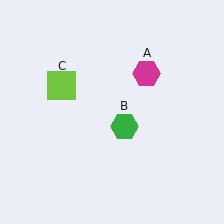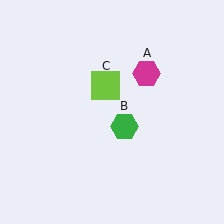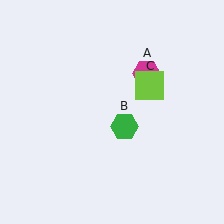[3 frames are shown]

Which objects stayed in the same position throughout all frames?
Magenta hexagon (object A) and green hexagon (object B) remained stationary.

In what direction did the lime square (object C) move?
The lime square (object C) moved right.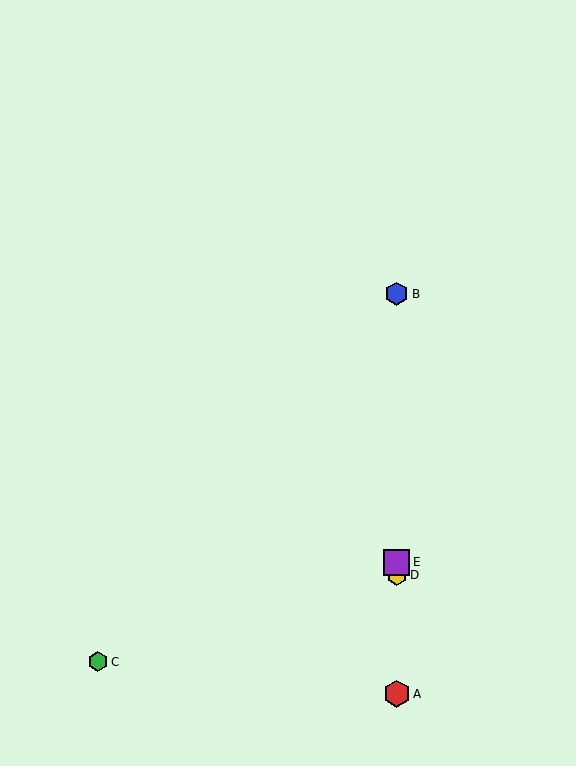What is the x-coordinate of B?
Object B is at x≈397.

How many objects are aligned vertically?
4 objects (A, B, D, E) are aligned vertically.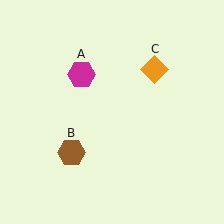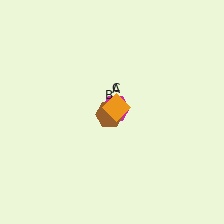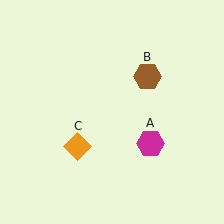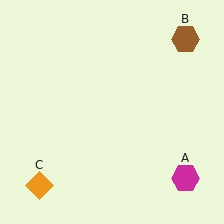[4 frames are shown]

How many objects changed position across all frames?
3 objects changed position: magenta hexagon (object A), brown hexagon (object B), orange diamond (object C).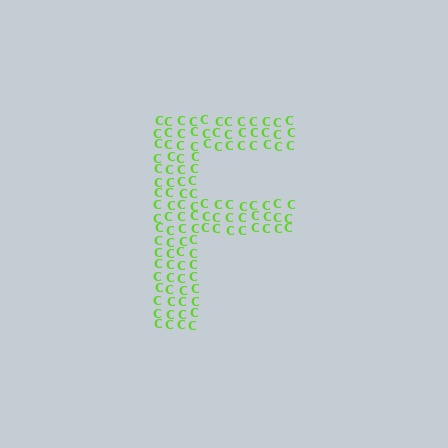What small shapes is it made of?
It is made of small letter C's.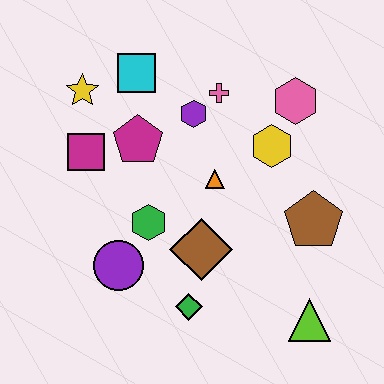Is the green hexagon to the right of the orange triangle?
No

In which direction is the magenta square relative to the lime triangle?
The magenta square is to the left of the lime triangle.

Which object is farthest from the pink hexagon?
The purple circle is farthest from the pink hexagon.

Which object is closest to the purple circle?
The green hexagon is closest to the purple circle.